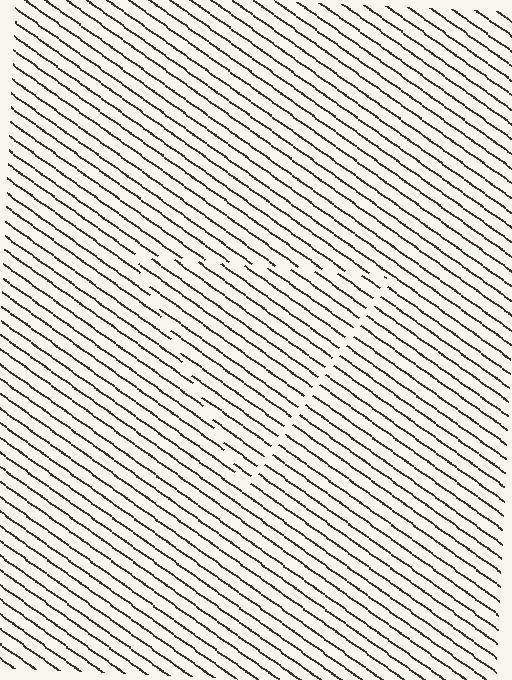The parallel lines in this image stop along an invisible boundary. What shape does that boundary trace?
An illusory triangle. The interior of the shape contains the same grating, shifted by half a period — the contour is defined by the phase discontinuity where line-ends from the inner and outer gratings abut.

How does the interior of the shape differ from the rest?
The interior of the shape contains the same grating, shifted by half a period — the contour is defined by the phase discontinuity where line-ends from the inner and outer gratings abut.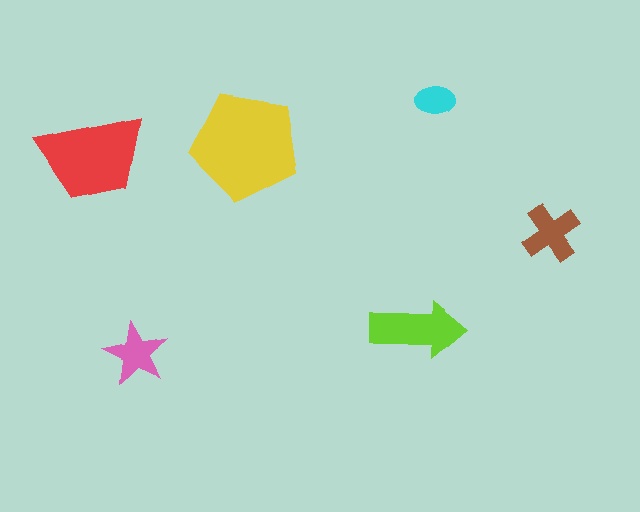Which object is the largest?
The yellow pentagon.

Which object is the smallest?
The cyan ellipse.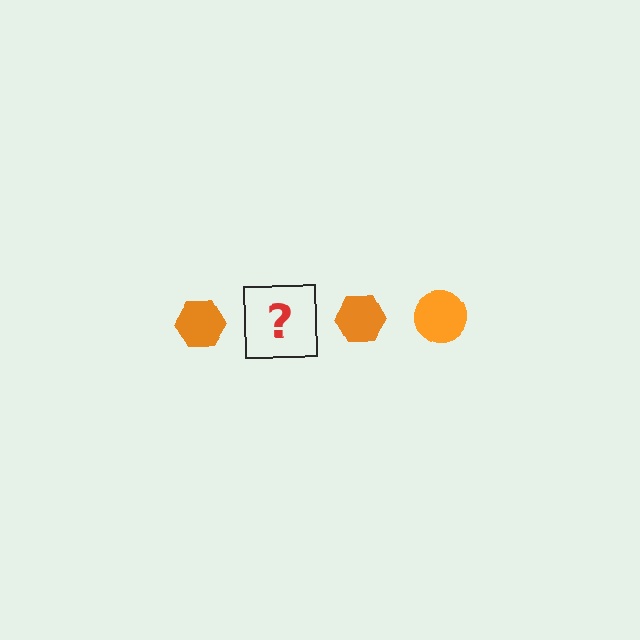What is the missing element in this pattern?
The missing element is an orange circle.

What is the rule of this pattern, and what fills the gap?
The rule is that the pattern cycles through hexagon, circle shapes in orange. The gap should be filled with an orange circle.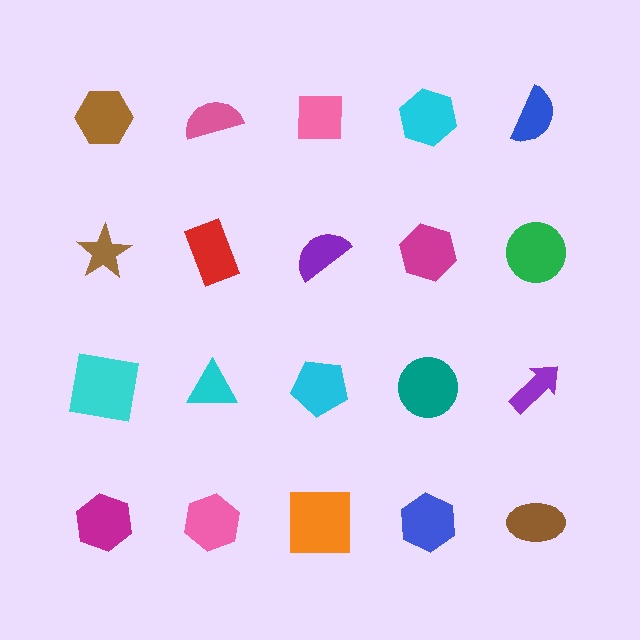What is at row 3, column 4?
A teal circle.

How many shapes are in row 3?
5 shapes.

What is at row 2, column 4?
A magenta hexagon.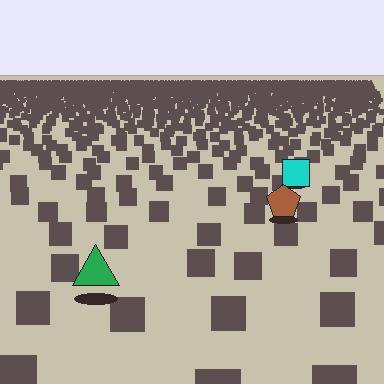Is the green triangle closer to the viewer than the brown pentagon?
Yes. The green triangle is closer — you can tell from the texture gradient: the ground texture is coarser near it.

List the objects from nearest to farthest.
From nearest to farthest: the green triangle, the brown pentagon, the cyan square.